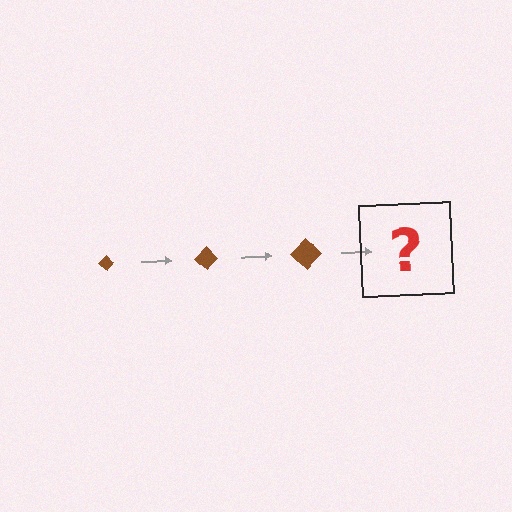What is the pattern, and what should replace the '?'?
The pattern is that the diamond gets progressively larger each step. The '?' should be a brown diamond, larger than the previous one.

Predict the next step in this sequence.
The next step is a brown diamond, larger than the previous one.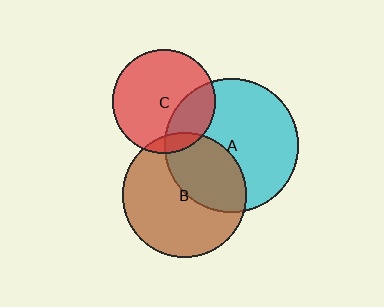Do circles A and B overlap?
Yes.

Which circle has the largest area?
Circle A (cyan).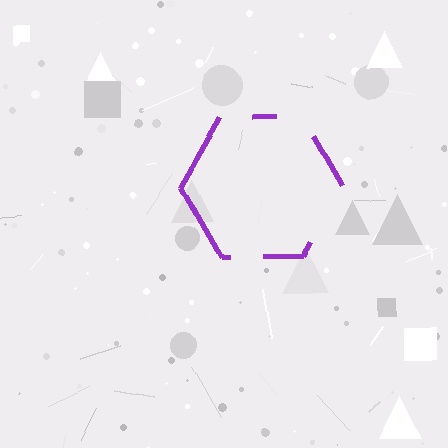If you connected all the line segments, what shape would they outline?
They would outline a hexagon.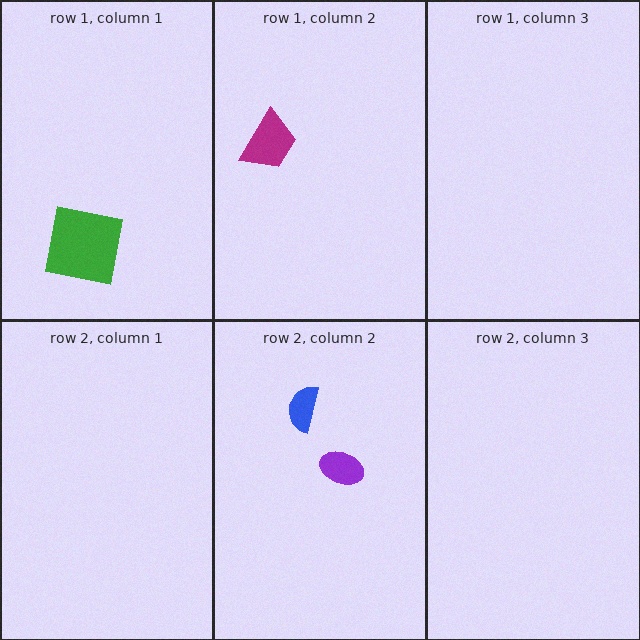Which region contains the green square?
The row 1, column 1 region.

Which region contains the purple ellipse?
The row 2, column 2 region.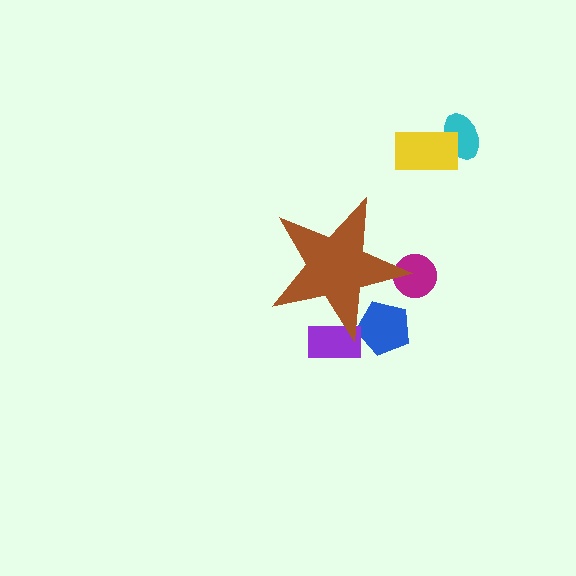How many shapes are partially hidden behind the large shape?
3 shapes are partially hidden.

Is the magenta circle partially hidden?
Yes, the magenta circle is partially hidden behind the brown star.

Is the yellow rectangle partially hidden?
No, the yellow rectangle is fully visible.